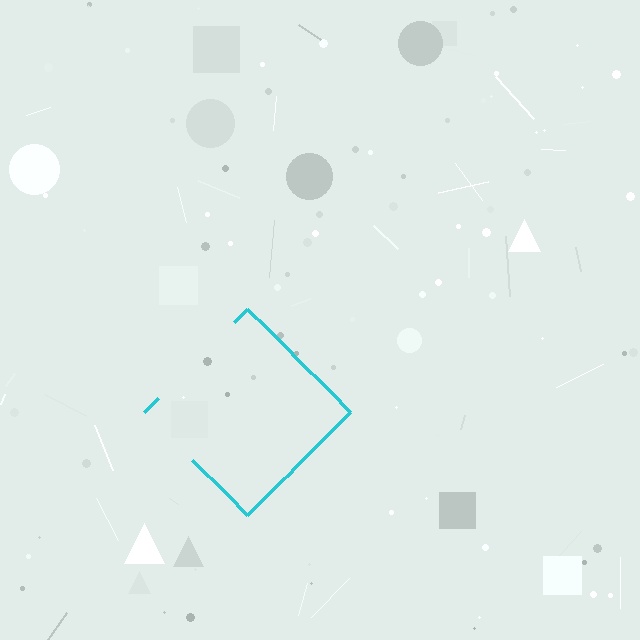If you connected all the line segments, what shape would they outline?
They would outline a diamond.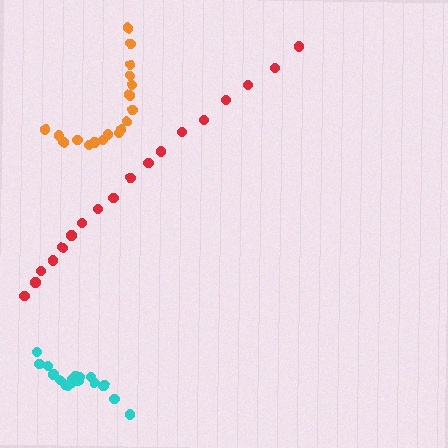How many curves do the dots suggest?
There are 3 distinct paths.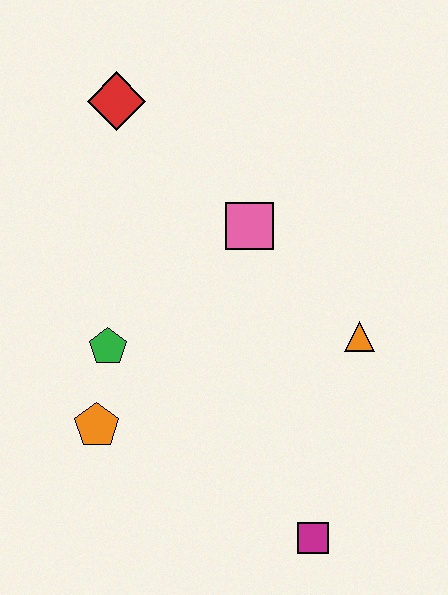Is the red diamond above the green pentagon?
Yes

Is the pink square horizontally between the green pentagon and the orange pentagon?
No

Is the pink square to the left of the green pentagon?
No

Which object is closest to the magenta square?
The orange triangle is closest to the magenta square.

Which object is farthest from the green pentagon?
The magenta square is farthest from the green pentagon.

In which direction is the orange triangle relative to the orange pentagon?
The orange triangle is to the right of the orange pentagon.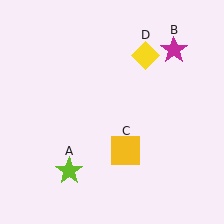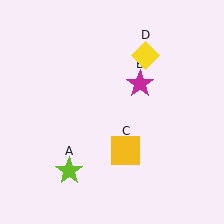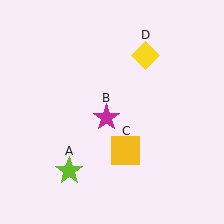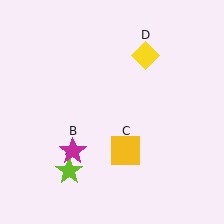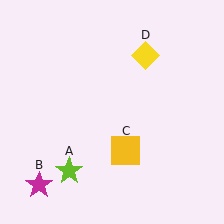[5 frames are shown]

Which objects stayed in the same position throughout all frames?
Lime star (object A) and yellow square (object C) and yellow diamond (object D) remained stationary.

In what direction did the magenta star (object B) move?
The magenta star (object B) moved down and to the left.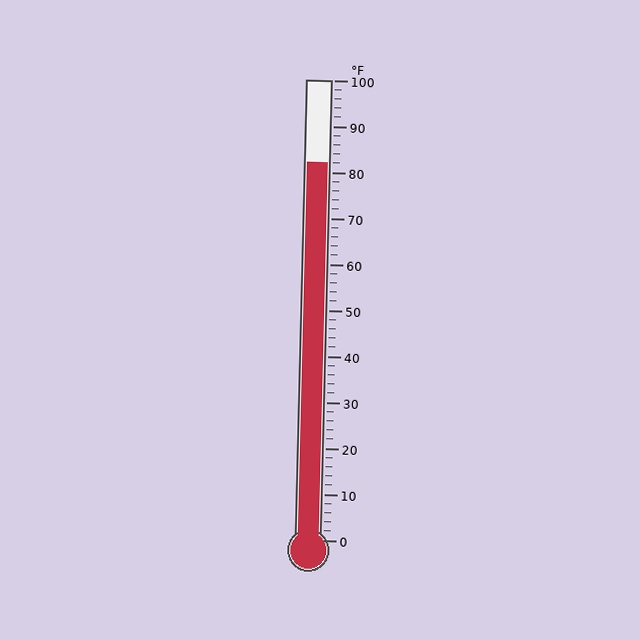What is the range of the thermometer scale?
The thermometer scale ranges from 0°F to 100°F.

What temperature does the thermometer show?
The thermometer shows approximately 82°F.